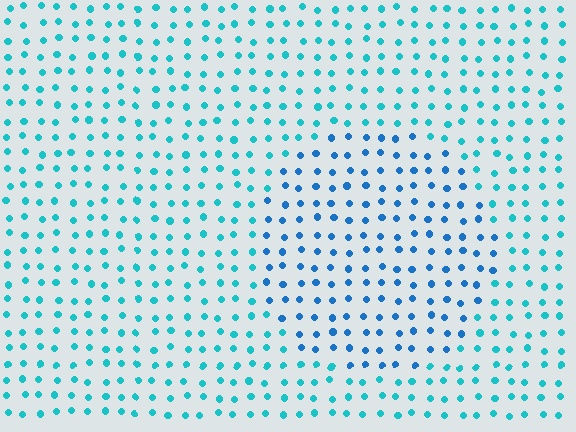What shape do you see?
I see a circle.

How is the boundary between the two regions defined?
The boundary is defined purely by a slight shift in hue (about 28 degrees). Spacing, size, and orientation are identical on both sides.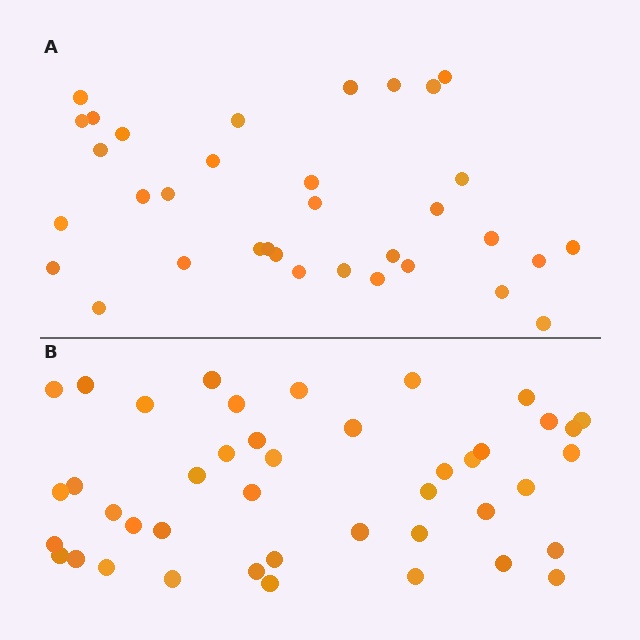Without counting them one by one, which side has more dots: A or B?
Region B (the bottom region) has more dots.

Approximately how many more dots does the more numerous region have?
Region B has roughly 8 or so more dots than region A.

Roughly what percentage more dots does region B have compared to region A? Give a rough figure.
About 25% more.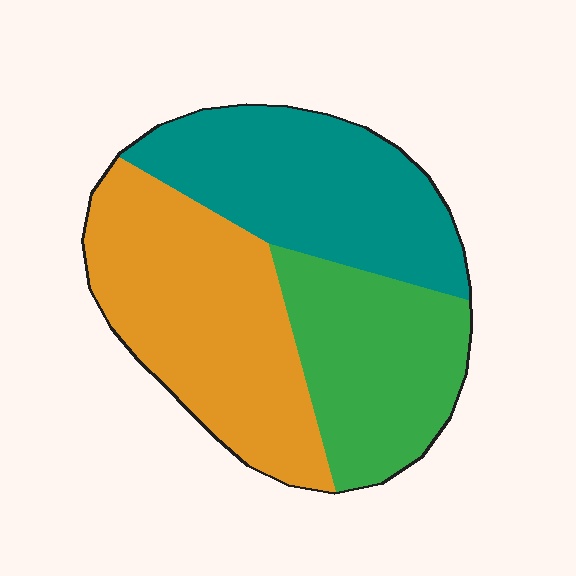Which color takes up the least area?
Green, at roughly 30%.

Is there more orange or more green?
Orange.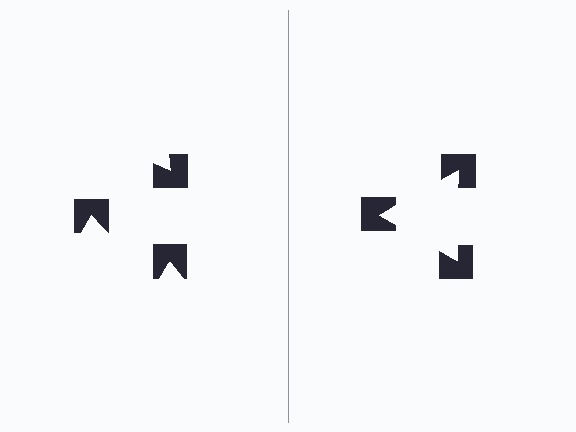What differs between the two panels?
The notched squares are positioned identically on both sides; only the wedge orientations differ. On the right they align to a triangle; on the left they are misaligned.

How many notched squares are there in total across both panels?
6 — 3 on each side.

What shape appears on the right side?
An illusory triangle.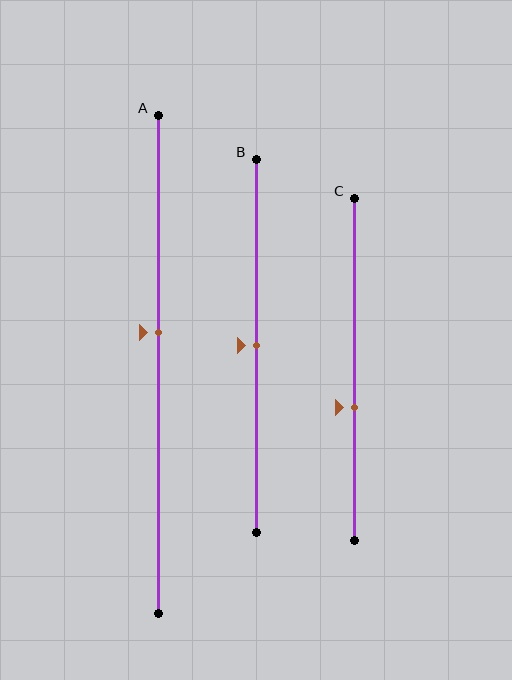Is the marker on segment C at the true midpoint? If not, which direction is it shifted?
No, the marker on segment C is shifted downward by about 11% of the segment length.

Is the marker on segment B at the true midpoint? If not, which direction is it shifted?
Yes, the marker on segment B is at the true midpoint.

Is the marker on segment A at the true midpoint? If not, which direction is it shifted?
No, the marker on segment A is shifted upward by about 6% of the segment length.